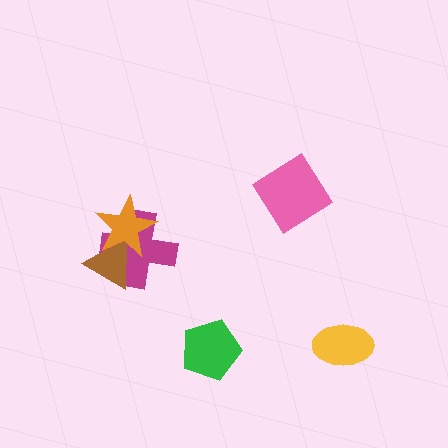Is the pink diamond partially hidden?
No, no other shape covers it.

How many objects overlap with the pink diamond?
0 objects overlap with the pink diamond.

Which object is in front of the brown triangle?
The orange star is in front of the brown triangle.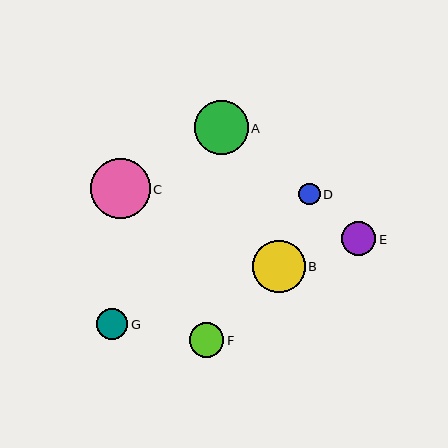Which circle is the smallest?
Circle D is the smallest with a size of approximately 22 pixels.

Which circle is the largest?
Circle C is the largest with a size of approximately 60 pixels.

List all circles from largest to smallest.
From largest to smallest: C, A, B, F, E, G, D.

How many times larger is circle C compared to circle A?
Circle C is approximately 1.1 times the size of circle A.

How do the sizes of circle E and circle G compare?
Circle E and circle G are approximately the same size.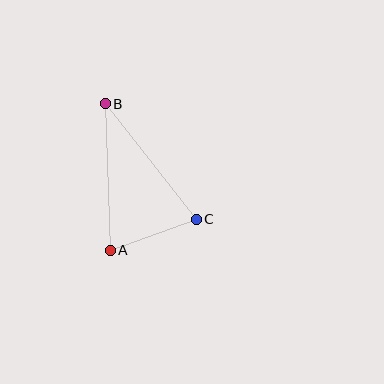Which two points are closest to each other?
Points A and C are closest to each other.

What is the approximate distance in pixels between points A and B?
The distance between A and B is approximately 146 pixels.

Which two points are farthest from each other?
Points B and C are farthest from each other.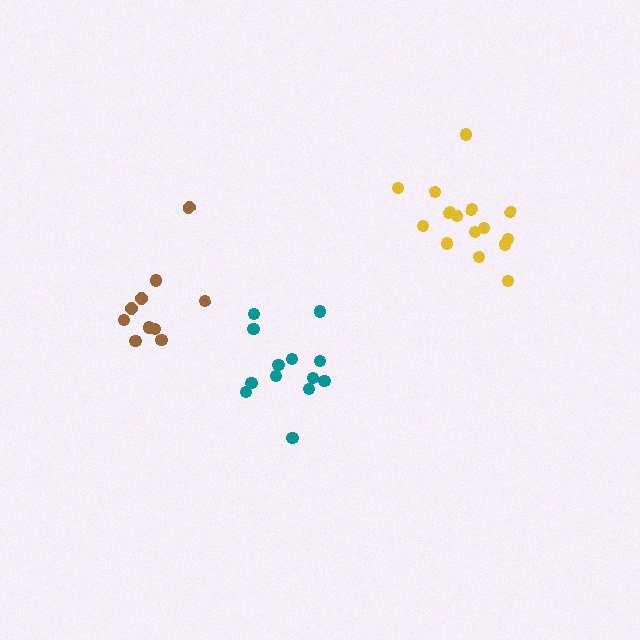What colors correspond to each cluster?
The clusters are colored: yellow, teal, brown.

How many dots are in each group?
Group 1: 15 dots, Group 2: 13 dots, Group 3: 10 dots (38 total).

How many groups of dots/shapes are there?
There are 3 groups.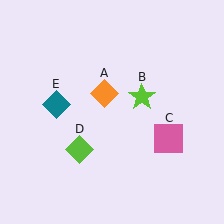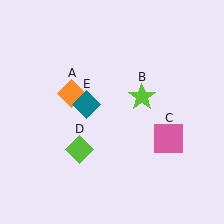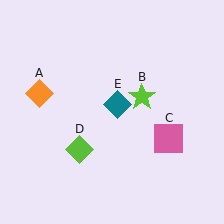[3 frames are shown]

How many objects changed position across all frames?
2 objects changed position: orange diamond (object A), teal diamond (object E).